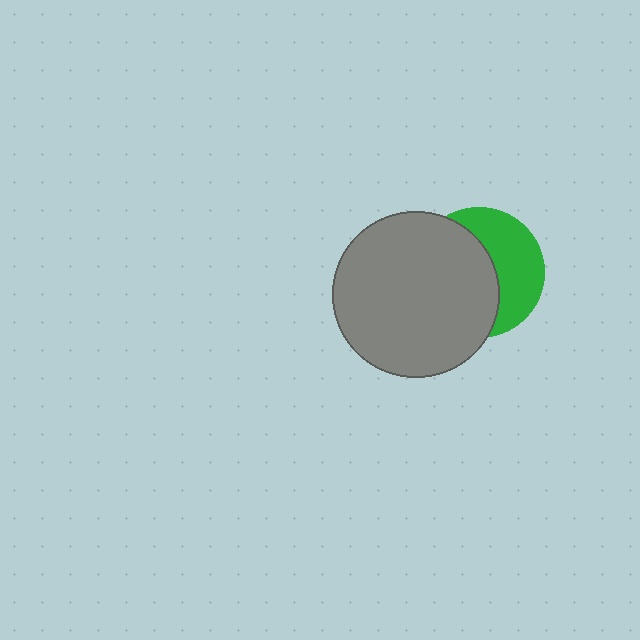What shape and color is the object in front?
The object in front is a gray circle.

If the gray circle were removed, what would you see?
You would see the complete green circle.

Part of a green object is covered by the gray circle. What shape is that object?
It is a circle.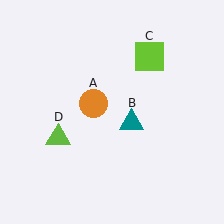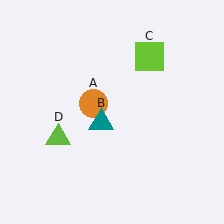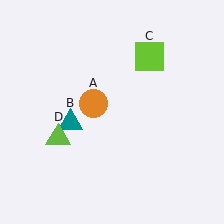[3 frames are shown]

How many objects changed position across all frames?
1 object changed position: teal triangle (object B).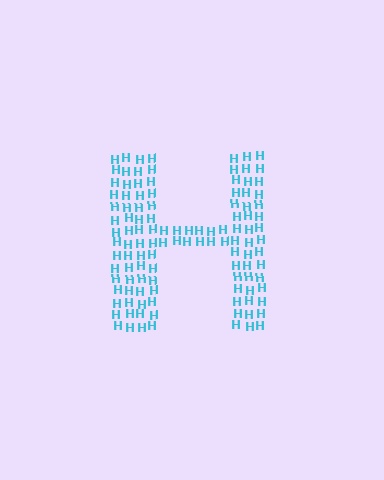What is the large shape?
The large shape is the letter H.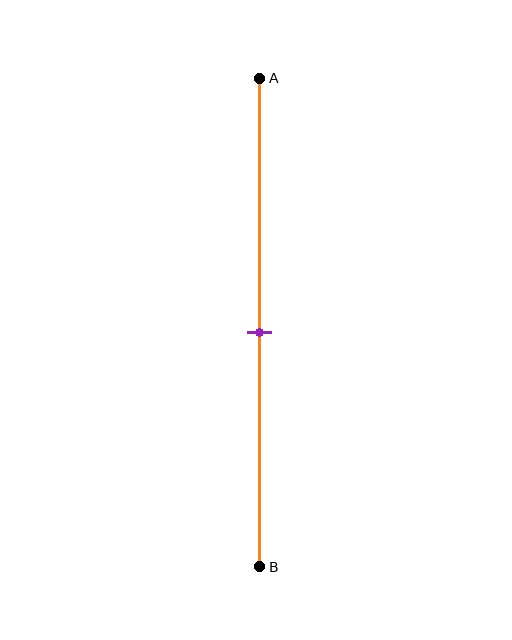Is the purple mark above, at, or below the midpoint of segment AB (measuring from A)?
The purple mark is approximately at the midpoint of segment AB.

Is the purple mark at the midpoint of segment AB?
Yes, the mark is approximately at the midpoint.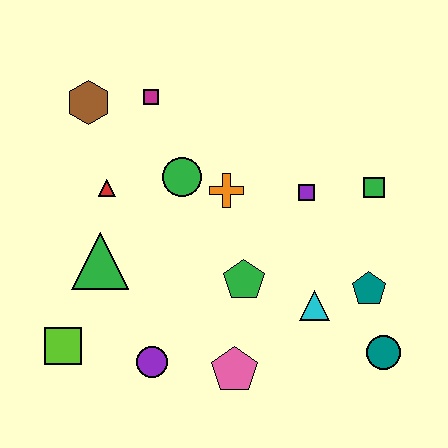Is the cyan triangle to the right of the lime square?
Yes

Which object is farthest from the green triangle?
The teal circle is farthest from the green triangle.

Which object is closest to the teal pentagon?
The cyan triangle is closest to the teal pentagon.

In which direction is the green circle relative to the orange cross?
The green circle is to the left of the orange cross.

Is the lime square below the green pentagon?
Yes